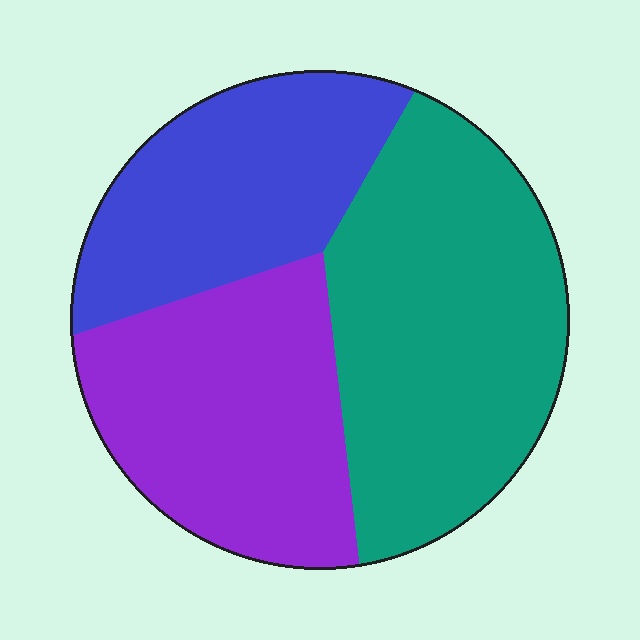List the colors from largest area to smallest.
From largest to smallest: teal, purple, blue.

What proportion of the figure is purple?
Purple takes up about one third (1/3) of the figure.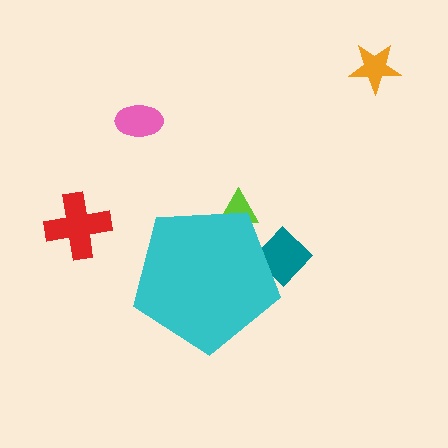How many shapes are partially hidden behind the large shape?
2 shapes are partially hidden.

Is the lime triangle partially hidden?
Yes, the lime triangle is partially hidden behind the cyan pentagon.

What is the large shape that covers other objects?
A cyan pentagon.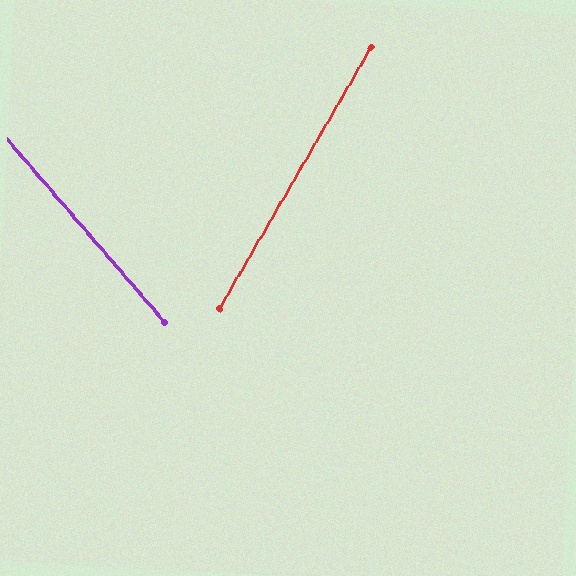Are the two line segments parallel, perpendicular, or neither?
Neither parallel nor perpendicular — they differ by about 71°.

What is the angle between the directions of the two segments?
Approximately 71 degrees.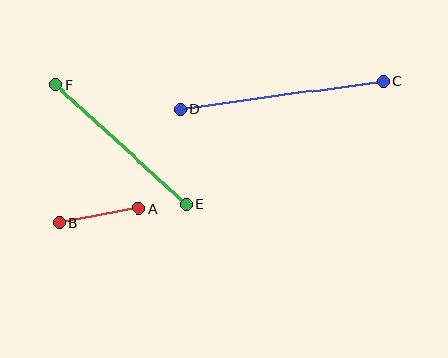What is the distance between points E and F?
The distance is approximately 177 pixels.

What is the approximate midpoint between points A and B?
The midpoint is at approximately (99, 215) pixels.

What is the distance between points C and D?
The distance is approximately 204 pixels.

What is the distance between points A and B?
The distance is approximately 81 pixels.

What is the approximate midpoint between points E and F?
The midpoint is at approximately (121, 144) pixels.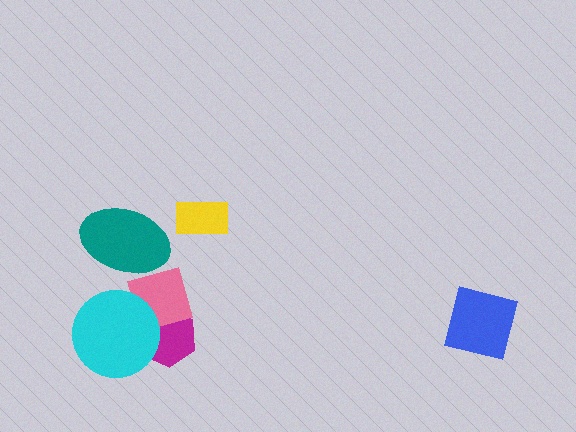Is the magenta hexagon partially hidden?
Yes, it is partially covered by another shape.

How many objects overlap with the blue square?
0 objects overlap with the blue square.